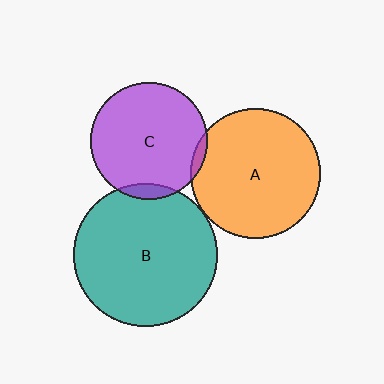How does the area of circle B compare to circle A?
Approximately 1.2 times.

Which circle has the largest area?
Circle B (teal).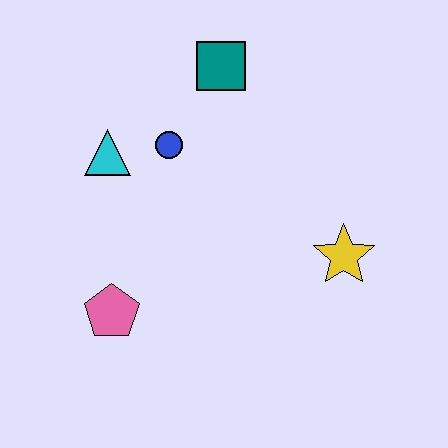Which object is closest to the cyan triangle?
The blue circle is closest to the cyan triangle.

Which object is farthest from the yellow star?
The cyan triangle is farthest from the yellow star.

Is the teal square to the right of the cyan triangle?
Yes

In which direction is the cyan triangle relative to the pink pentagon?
The cyan triangle is above the pink pentagon.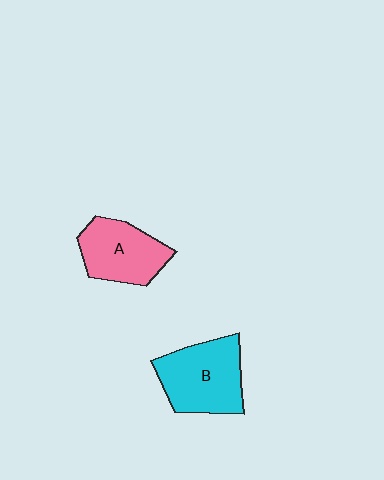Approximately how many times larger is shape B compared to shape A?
Approximately 1.2 times.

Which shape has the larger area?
Shape B (cyan).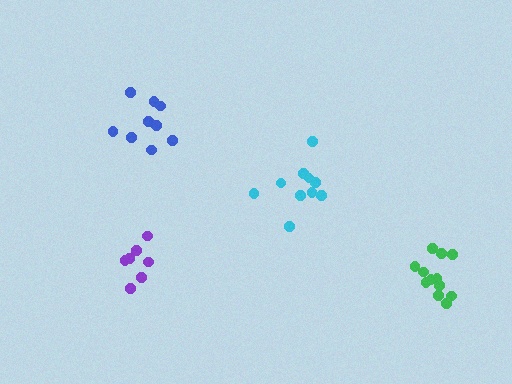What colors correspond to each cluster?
The clusters are colored: blue, cyan, purple, green.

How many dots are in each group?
Group 1: 9 dots, Group 2: 10 dots, Group 3: 8 dots, Group 4: 12 dots (39 total).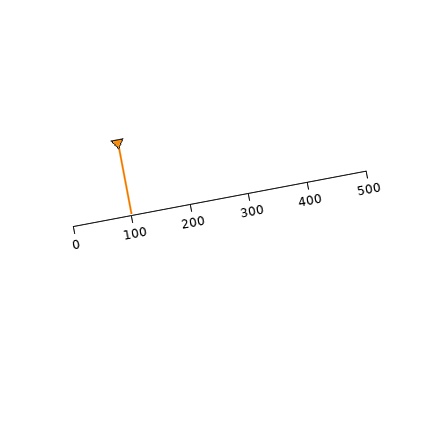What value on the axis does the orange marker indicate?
The marker indicates approximately 100.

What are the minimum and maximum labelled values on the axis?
The axis runs from 0 to 500.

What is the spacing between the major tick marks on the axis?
The major ticks are spaced 100 apart.